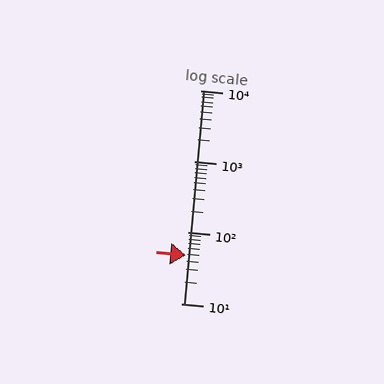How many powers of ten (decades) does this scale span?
The scale spans 3 decades, from 10 to 10000.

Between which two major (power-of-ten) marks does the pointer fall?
The pointer is between 10 and 100.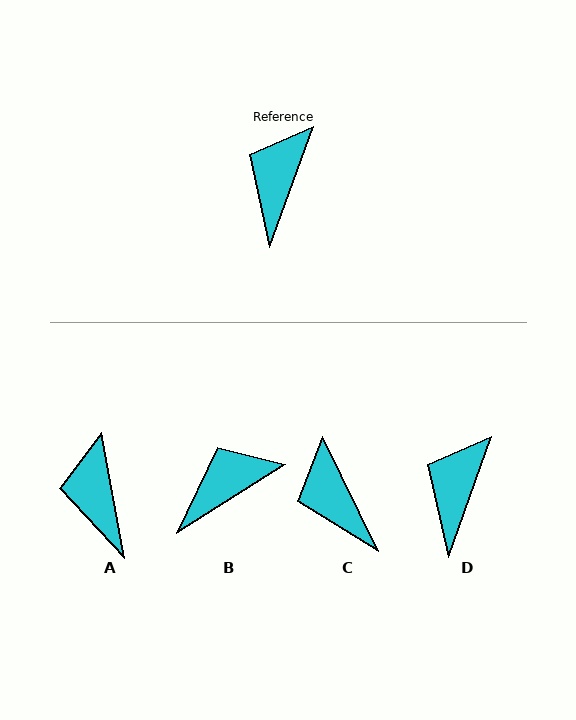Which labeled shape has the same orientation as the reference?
D.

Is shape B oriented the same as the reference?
No, it is off by about 38 degrees.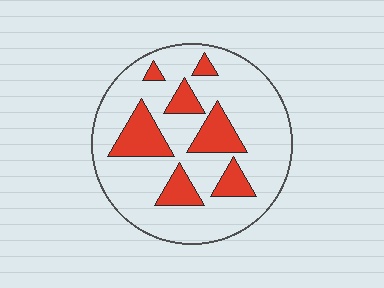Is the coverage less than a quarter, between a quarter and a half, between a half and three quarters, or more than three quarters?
Less than a quarter.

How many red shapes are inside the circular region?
7.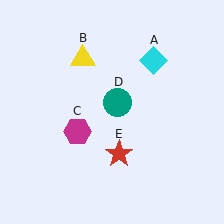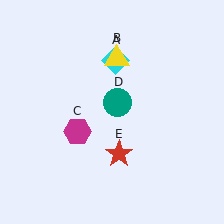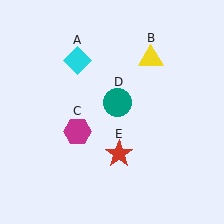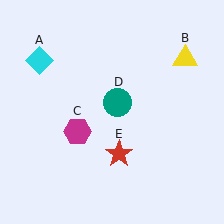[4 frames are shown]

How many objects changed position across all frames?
2 objects changed position: cyan diamond (object A), yellow triangle (object B).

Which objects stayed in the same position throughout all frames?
Magenta hexagon (object C) and teal circle (object D) and red star (object E) remained stationary.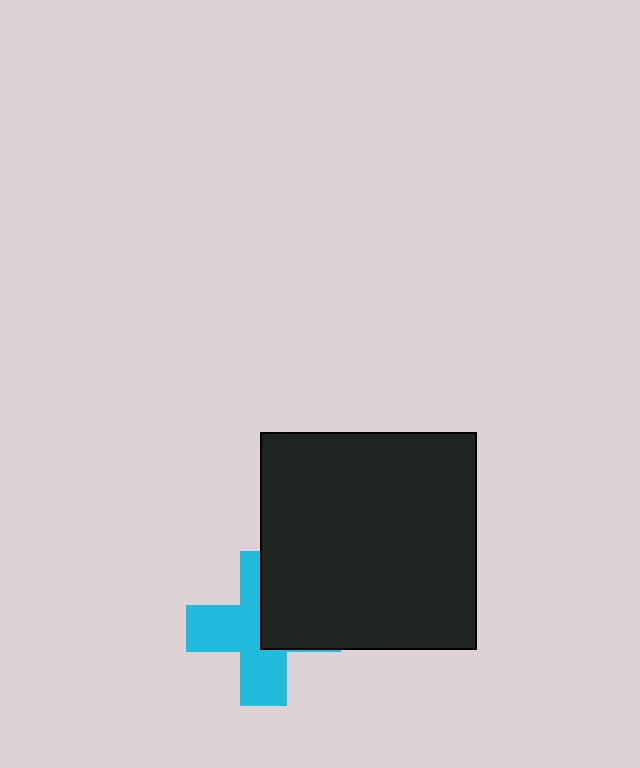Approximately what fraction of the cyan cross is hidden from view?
Roughly 41% of the cyan cross is hidden behind the black square.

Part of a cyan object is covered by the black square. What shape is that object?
It is a cross.